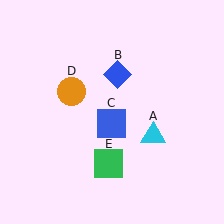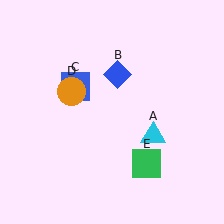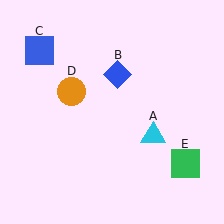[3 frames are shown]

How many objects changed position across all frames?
2 objects changed position: blue square (object C), green square (object E).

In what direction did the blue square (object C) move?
The blue square (object C) moved up and to the left.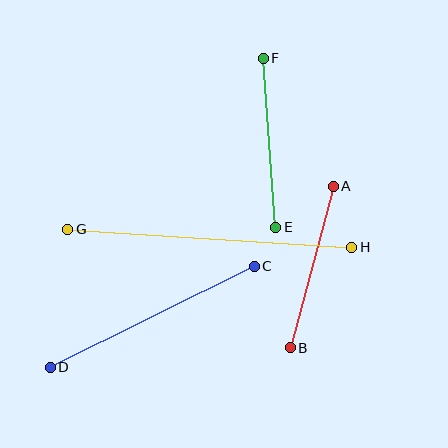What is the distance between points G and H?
The distance is approximately 285 pixels.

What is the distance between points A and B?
The distance is approximately 168 pixels.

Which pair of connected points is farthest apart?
Points G and H are farthest apart.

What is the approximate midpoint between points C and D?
The midpoint is at approximately (152, 317) pixels.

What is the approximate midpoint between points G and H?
The midpoint is at approximately (210, 238) pixels.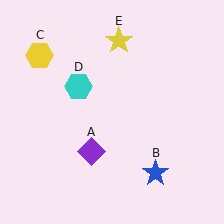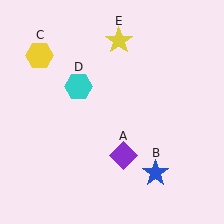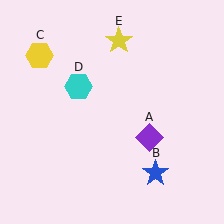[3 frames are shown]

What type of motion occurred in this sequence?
The purple diamond (object A) rotated counterclockwise around the center of the scene.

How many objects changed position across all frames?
1 object changed position: purple diamond (object A).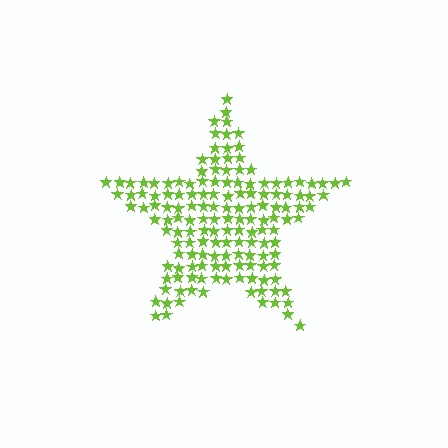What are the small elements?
The small elements are stars.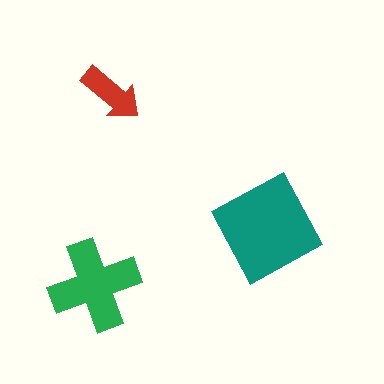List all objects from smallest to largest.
The red arrow, the green cross, the teal diamond.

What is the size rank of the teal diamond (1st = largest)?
1st.